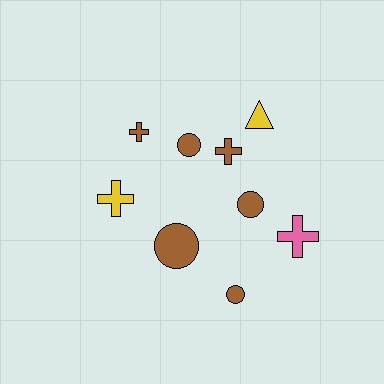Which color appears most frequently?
Brown, with 6 objects.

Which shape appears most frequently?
Circle, with 4 objects.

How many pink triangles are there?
There are no pink triangles.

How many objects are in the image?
There are 9 objects.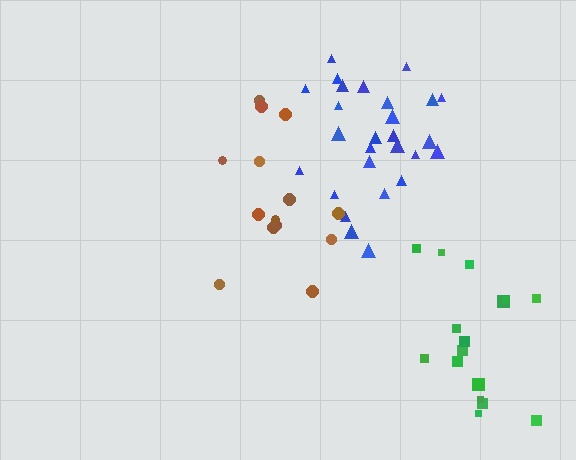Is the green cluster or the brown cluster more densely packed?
Green.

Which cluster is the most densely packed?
Blue.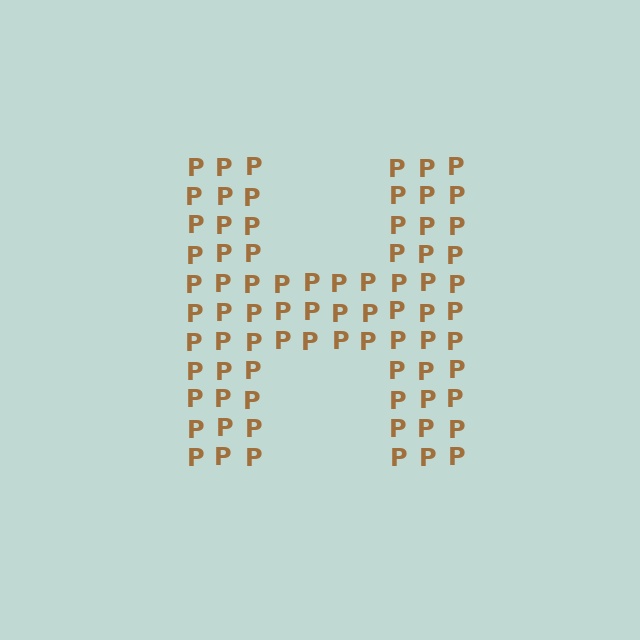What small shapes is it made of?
It is made of small letter P's.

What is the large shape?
The large shape is the letter H.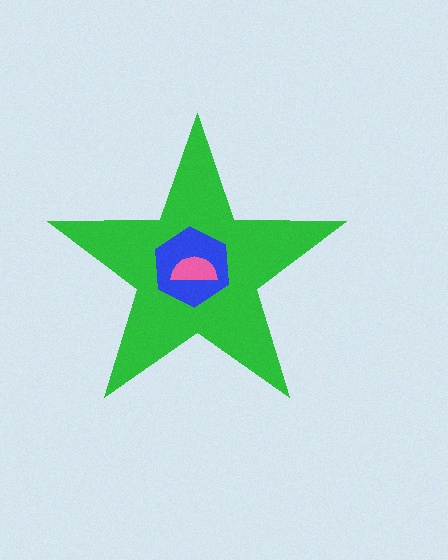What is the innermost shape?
The pink semicircle.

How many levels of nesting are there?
3.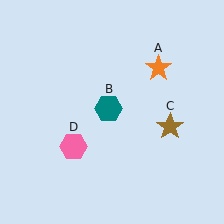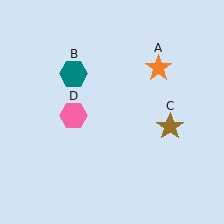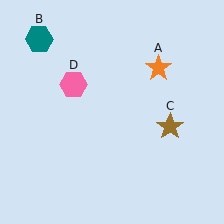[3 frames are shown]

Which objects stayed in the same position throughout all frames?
Orange star (object A) and brown star (object C) remained stationary.